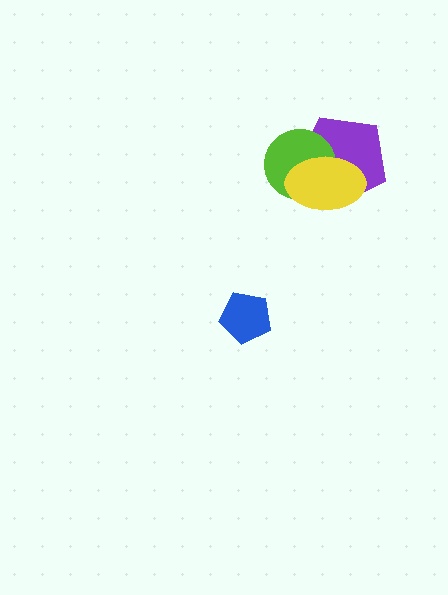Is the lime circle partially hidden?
Yes, it is partially covered by another shape.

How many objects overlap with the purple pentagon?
2 objects overlap with the purple pentagon.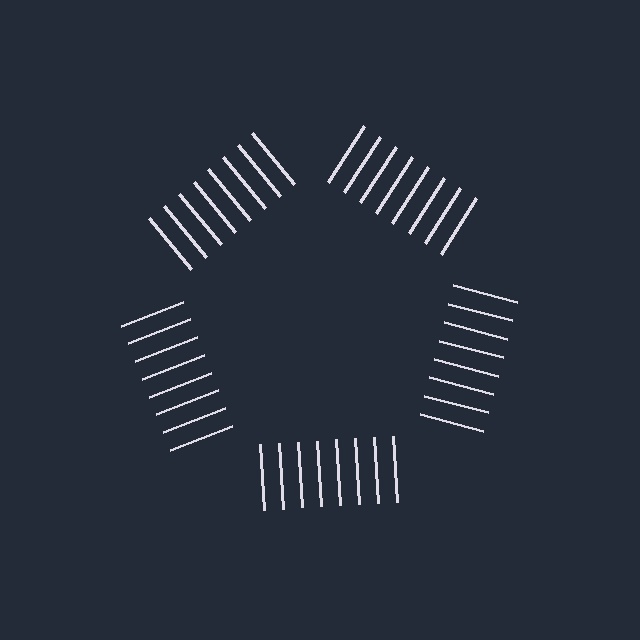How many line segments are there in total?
40 — 8 along each of the 5 edges.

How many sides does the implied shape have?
5 sides — the line-ends trace a pentagon.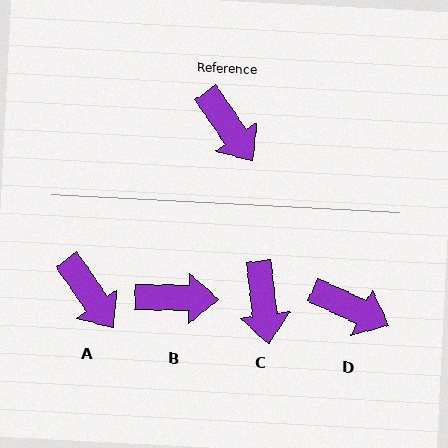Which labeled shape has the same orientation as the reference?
A.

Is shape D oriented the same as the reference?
No, it is off by about 30 degrees.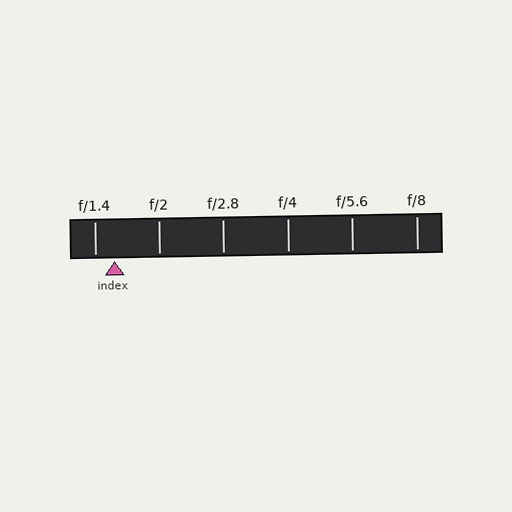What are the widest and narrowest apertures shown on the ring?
The widest aperture shown is f/1.4 and the narrowest is f/8.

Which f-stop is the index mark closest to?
The index mark is closest to f/1.4.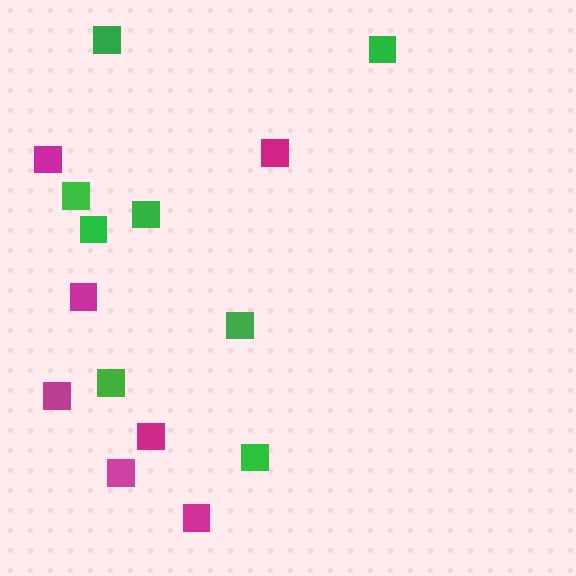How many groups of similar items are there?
There are 2 groups: one group of green squares (8) and one group of magenta squares (7).